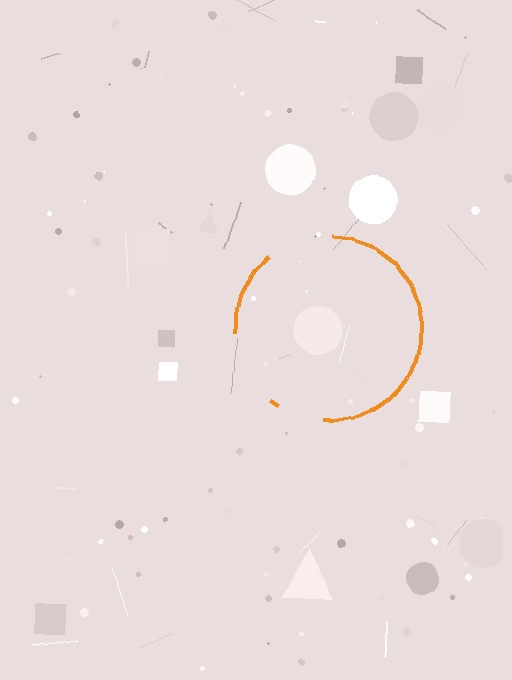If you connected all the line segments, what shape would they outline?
They would outline a circle.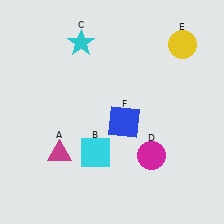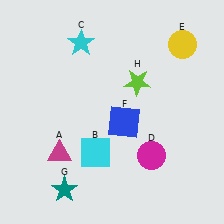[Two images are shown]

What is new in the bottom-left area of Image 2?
A teal star (G) was added in the bottom-left area of Image 2.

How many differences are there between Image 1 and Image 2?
There are 2 differences between the two images.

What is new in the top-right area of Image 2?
A lime star (H) was added in the top-right area of Image 2.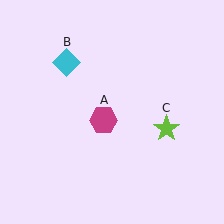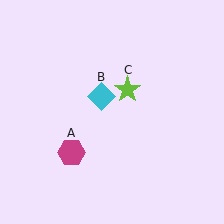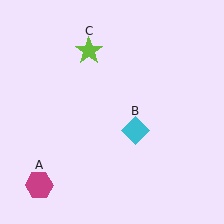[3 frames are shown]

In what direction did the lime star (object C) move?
The lime star (object C) moved up and to the left.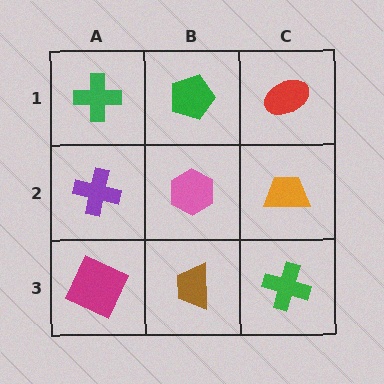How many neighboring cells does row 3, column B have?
3.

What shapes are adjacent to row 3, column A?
A purple cross (row 2, column A), a brown trapezoid (row 3, column B).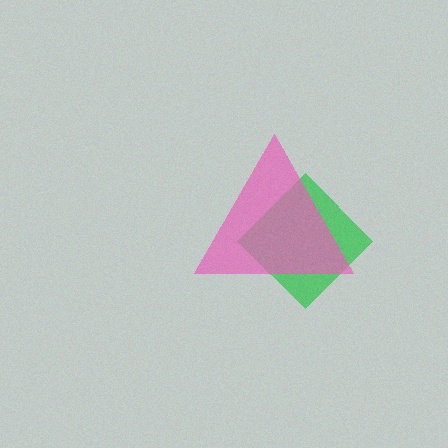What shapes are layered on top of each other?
The layered shapes are: a green diamond, a pink triangle.